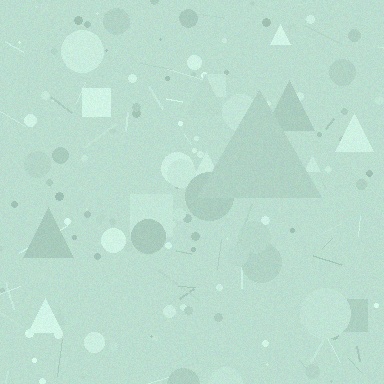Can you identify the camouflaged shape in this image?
The camouflaged shape is a triangle.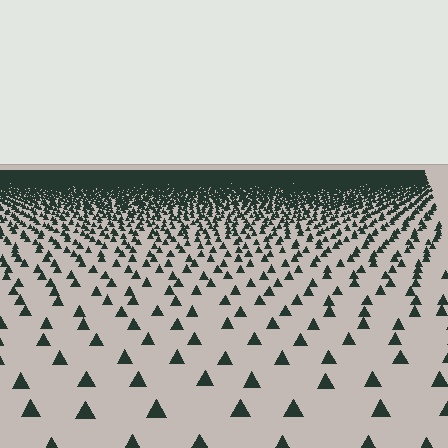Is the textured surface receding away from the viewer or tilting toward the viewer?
The surface is receding away from the viewer. Texture elements get smaller and denser toward the top.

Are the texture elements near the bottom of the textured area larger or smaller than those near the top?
Larger. Near the bottom, elements are closer to the viewer and appear at a bigger on-screen size.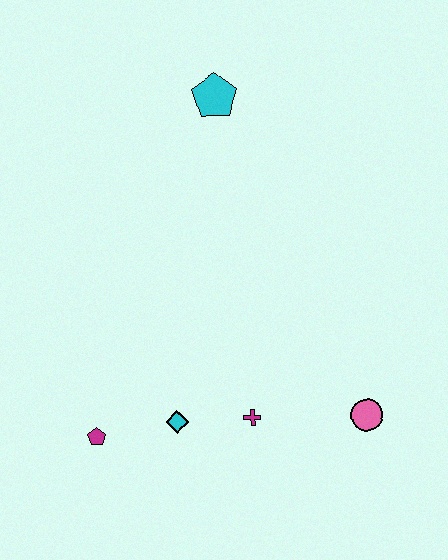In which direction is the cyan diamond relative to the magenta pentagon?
The cyan diamond is to the right of the magenta pentagon.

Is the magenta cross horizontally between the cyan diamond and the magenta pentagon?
No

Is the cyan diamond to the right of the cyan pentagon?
No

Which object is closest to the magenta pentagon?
The cyan diamond is closest to the magenta pentagon.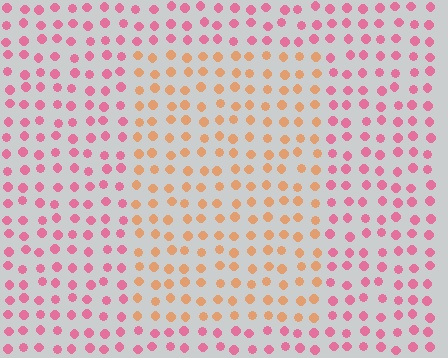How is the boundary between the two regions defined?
The boundary is defined purely by a slight shift in hue (about 48 degrees). Spacing, size, and orientation are identical on both sides.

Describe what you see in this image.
The image is filled with small pink elements in a uniform arrangement. A rectangle-shaped region is visible where the elements are tinted to a slightly different hue, forming a subtle color boundary.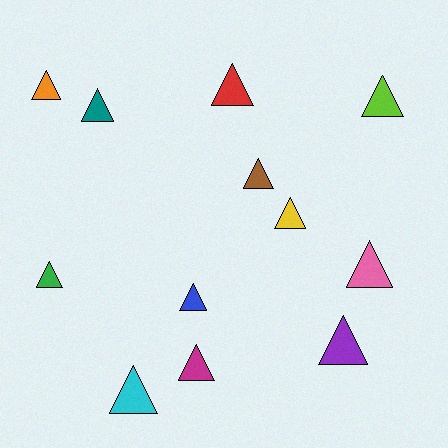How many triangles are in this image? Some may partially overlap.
There are 12 triangles.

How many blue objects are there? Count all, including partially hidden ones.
There is 1 blue object.